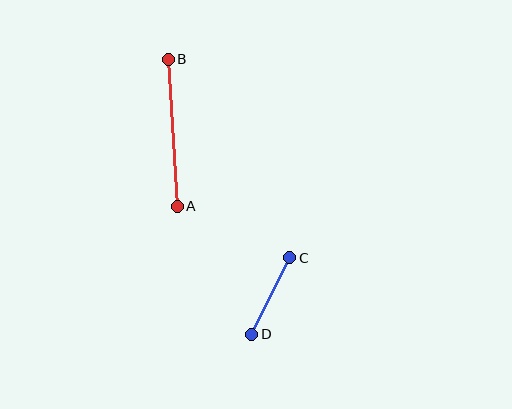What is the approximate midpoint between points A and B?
The midpoint is at approximately (173, 133) pixels.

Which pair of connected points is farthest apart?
Points A and B are farthest apart.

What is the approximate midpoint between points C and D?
The midpoint is at approximately (271, 296) pixels.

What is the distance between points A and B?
The distance is approximately 147 pixels.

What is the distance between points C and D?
The distance is approximately 86 pixels.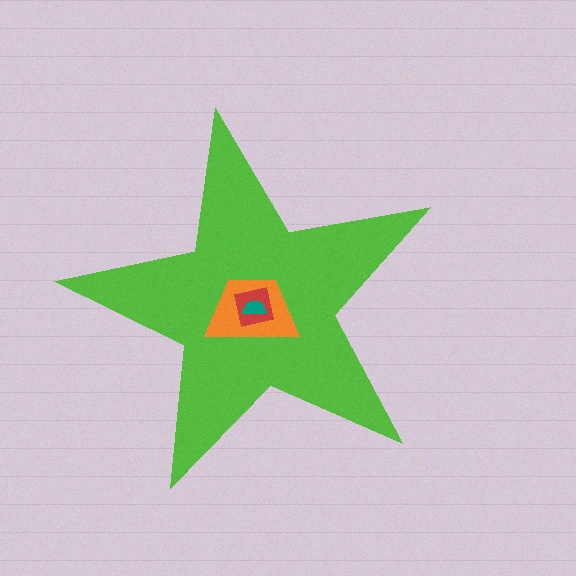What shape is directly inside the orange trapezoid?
The red square.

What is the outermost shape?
The lime star.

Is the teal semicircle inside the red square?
Yes.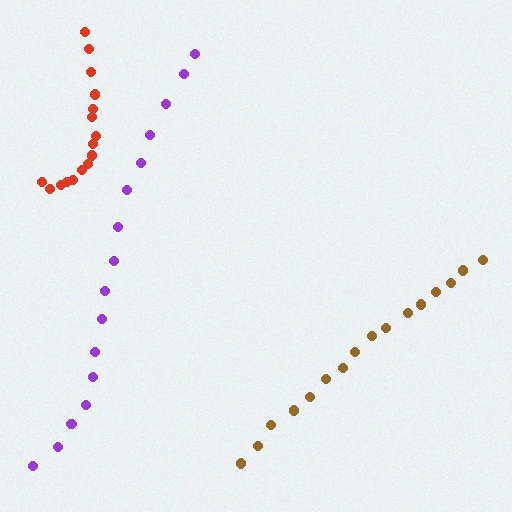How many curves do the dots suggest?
There are 3 distinct paths.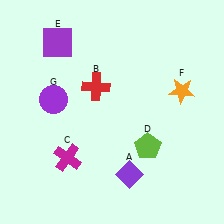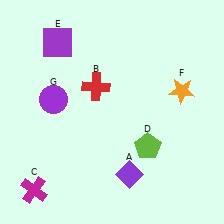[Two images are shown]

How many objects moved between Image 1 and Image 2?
1 object moved between the two images.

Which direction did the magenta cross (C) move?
The magenta cross (C) moved left.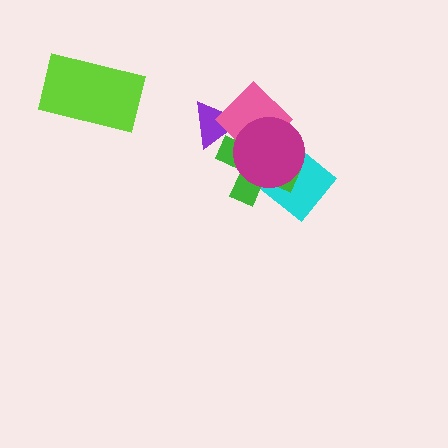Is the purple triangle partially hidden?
Yes, it is partially covered by another shape.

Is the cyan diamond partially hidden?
Yes, it is partially covered by another shape.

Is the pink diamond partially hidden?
Yes, it is partially covered by another shape.